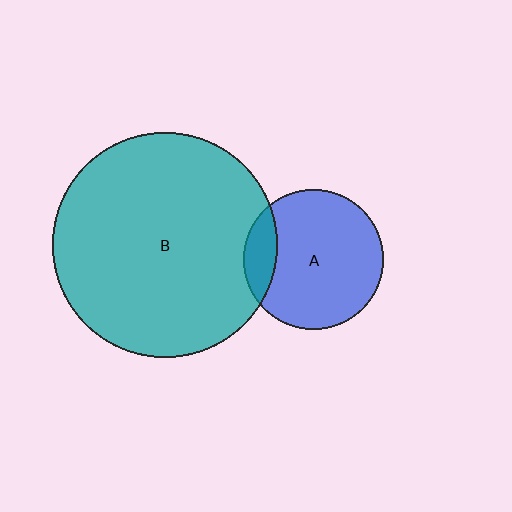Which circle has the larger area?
Circle B (teal).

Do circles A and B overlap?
Yes.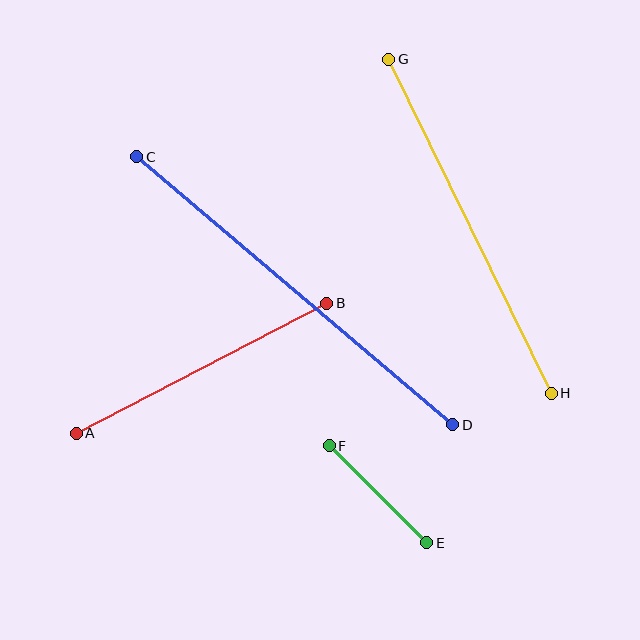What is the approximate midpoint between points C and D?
The midpoint is at approximately (295, 291) pixels.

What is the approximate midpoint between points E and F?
The midpoint is at approximately (378, 494) pixels.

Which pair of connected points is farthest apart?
Points C and D are farthest apart.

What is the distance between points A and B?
The distance is approximately 282 pixels.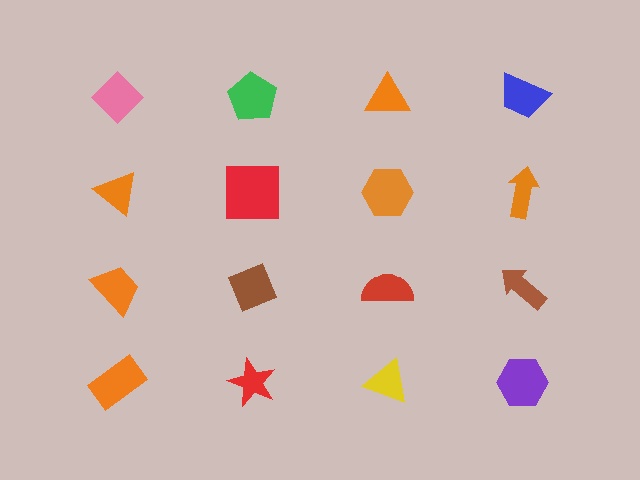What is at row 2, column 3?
An orange hexagon.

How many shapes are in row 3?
4 shapes.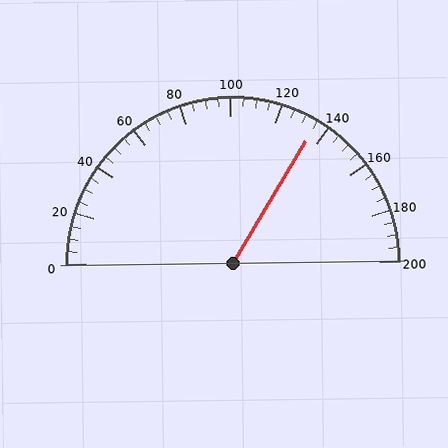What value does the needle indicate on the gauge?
The needle indicates approximately 135.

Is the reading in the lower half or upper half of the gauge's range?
The reading is in the upper half of the range (0 to 200).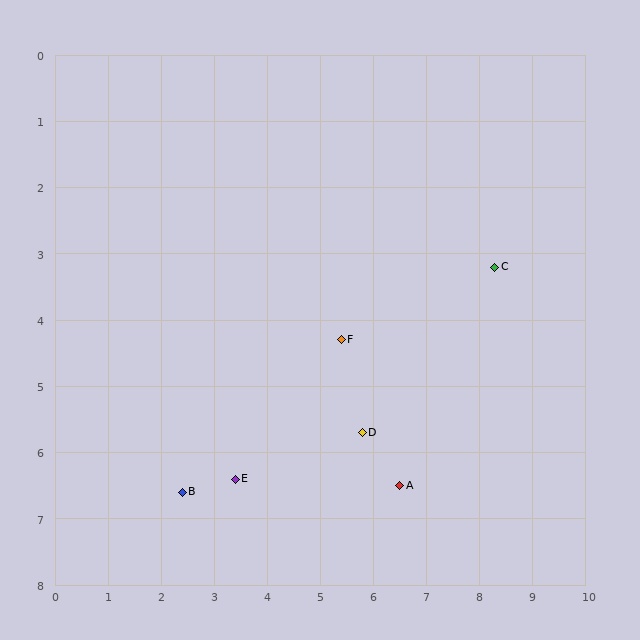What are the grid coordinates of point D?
Point D is at approximately (5.8, 5.7).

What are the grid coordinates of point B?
Point B is at approximately (2.4, 6.6).